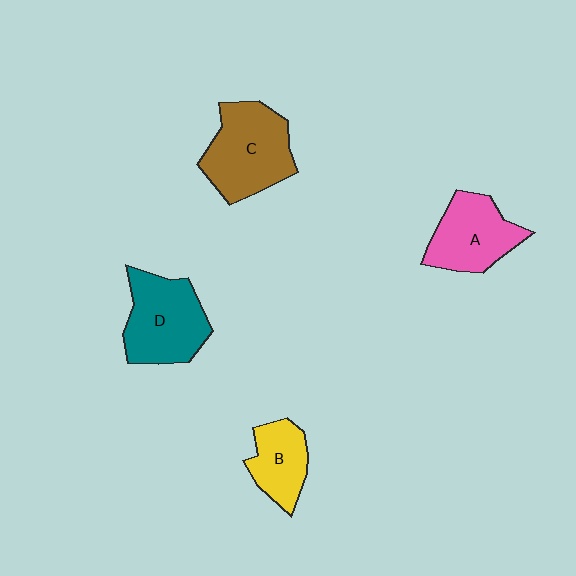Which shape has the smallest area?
Shape B (yellow).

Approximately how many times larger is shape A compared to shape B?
Approximately 1.3 times.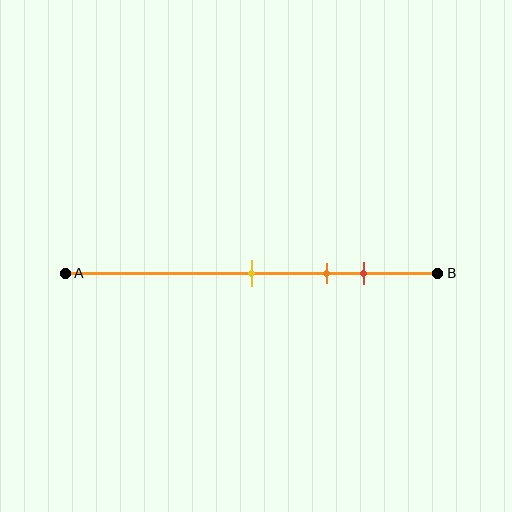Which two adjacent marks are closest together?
The orange and red marks are the closest adjacent pair.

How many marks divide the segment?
There are 3 marks dividing the segment.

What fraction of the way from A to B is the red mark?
The red mark is approximately 80% (0.8) of the way from A to B.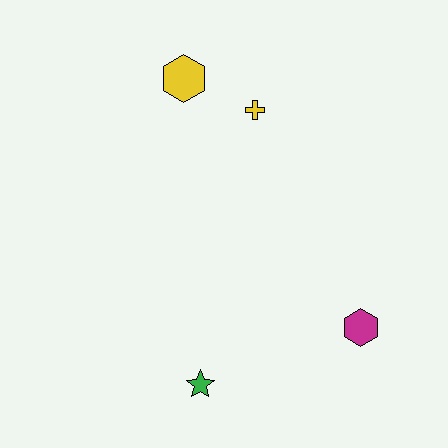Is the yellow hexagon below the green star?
No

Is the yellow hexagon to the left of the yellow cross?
Yes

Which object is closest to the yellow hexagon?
The yellow cross is closest to the yellow hexagon.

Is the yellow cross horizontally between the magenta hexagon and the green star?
Yes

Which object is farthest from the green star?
The yellow hexagon is farthest from the green star.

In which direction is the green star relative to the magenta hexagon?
The green star is to the left of the magenta hexagon.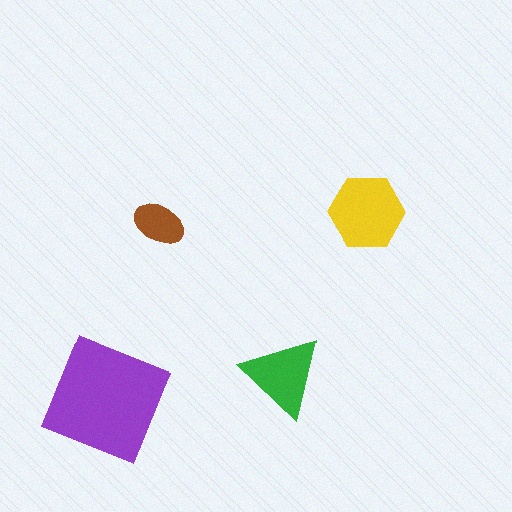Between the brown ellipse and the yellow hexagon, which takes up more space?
The yellow hexagon.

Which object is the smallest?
The brown ellipse.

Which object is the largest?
The purple square.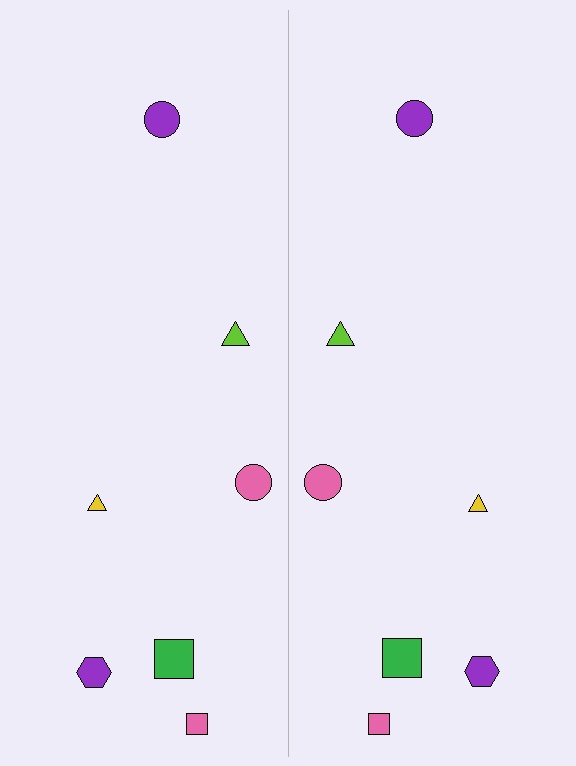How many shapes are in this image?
There are 14 shapes in this image.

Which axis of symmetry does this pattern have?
The pattern has a vertical axis of symmetry running through the center of the image.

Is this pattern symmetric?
Yes, this pattern has bilateral (reflection) symmetry.